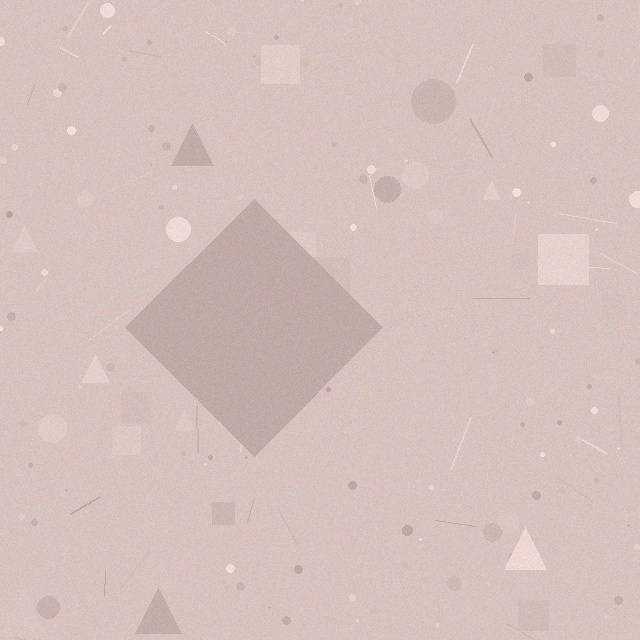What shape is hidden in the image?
A diamond is hidden in the image.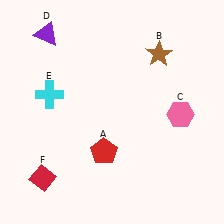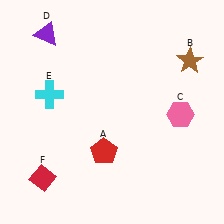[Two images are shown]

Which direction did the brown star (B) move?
The brown star (B) moved right.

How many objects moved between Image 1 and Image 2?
1 object moved between the two images.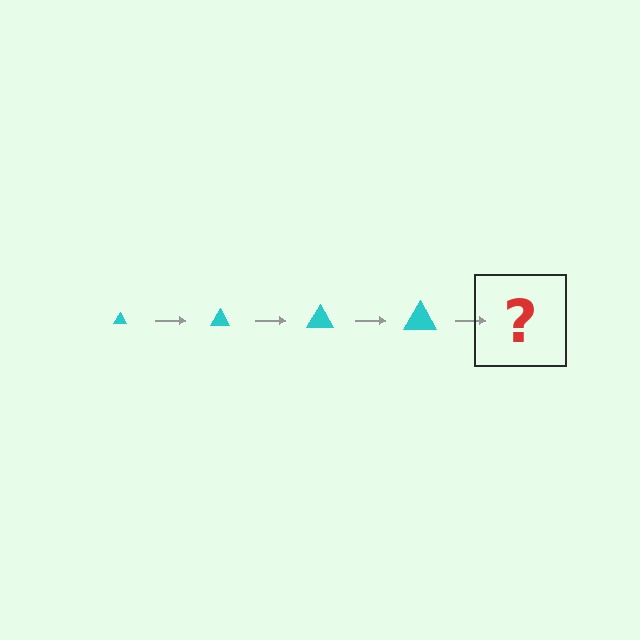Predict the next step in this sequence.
The next step is a cyan triangle, larger than the previous one.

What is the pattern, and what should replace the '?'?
The pattern is that the triangle gets progressively larger each step. The '?' should be a cyan triangle, larger than the previous one.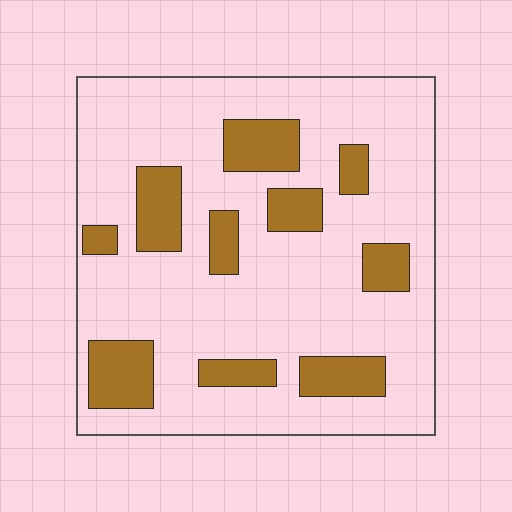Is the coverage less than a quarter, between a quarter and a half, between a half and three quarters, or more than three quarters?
Less than a quarter.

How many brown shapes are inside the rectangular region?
10.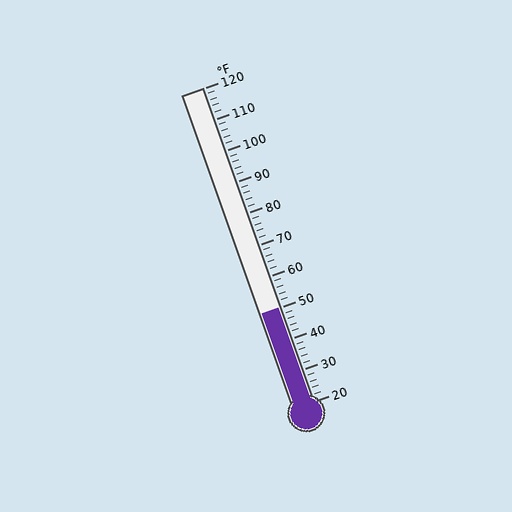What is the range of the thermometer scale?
The thermometer scale ranges from 20°F to 120°F.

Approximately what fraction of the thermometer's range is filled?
The thermometer is filled to approximately 30% of its range.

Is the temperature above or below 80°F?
The temperature is below 80°F.